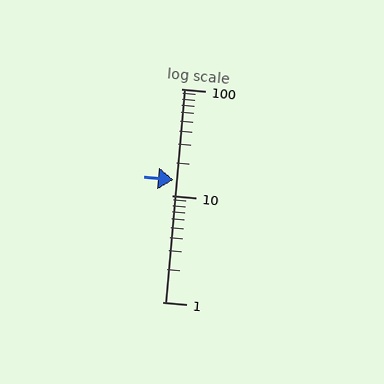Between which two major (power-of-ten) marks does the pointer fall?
The pointer is between 10 and 100.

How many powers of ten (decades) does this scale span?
The scale spans 2 decades, from 1 to 100.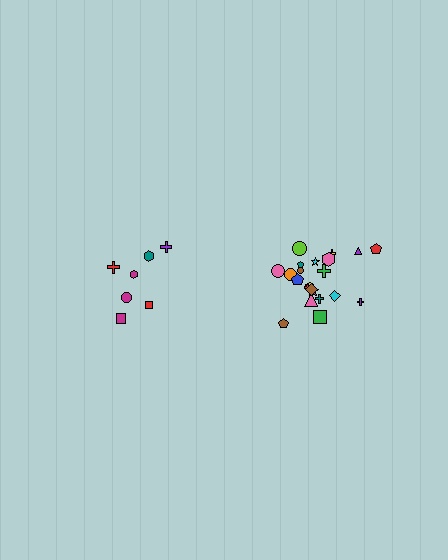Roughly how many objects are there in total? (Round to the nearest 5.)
Roughly 30 objects in total.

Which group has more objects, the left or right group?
The right group.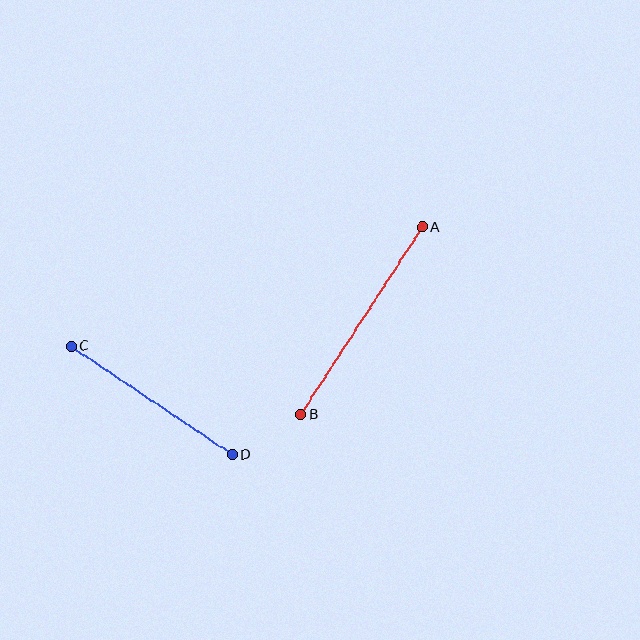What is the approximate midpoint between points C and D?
The midpoint is at approximately (152, 400) pixels.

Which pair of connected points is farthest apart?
Points A and B are farthest apart.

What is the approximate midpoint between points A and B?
The midpoint is at approximately (362, 321) pixels.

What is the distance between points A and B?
The distance is approximately 223 pixels.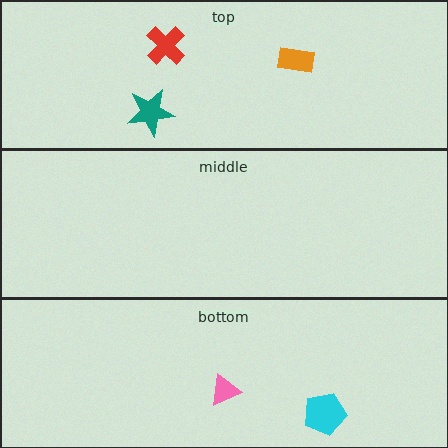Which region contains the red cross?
The top region.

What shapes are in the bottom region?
The pink triangle, the cyan pentagon.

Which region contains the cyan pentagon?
The bottom region.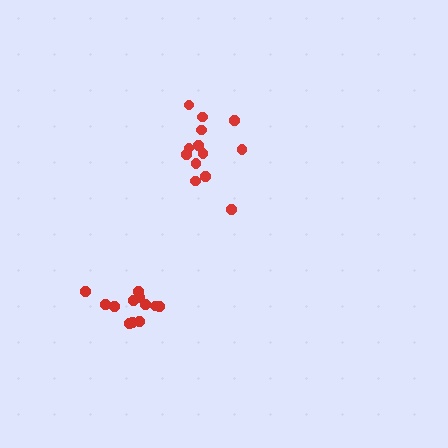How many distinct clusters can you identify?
There are 2 distinct clusters.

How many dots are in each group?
Group 1: 12 dots, Group 2: 13 dots (25 total).